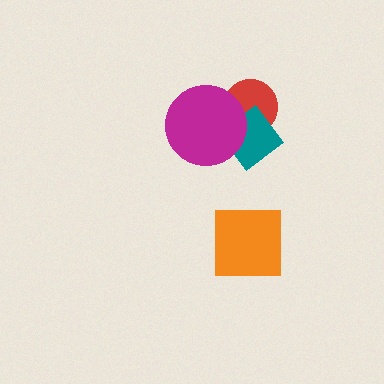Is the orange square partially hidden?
No, no other shape covers it.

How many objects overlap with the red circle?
2 objects overlap with the red circle.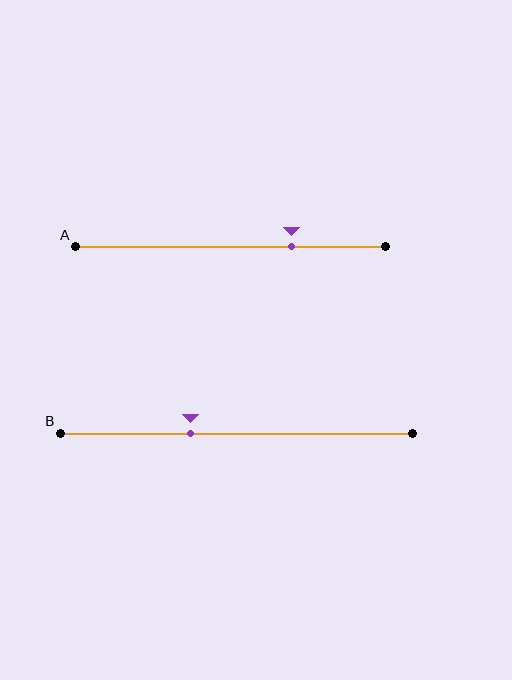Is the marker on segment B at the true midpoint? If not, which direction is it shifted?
No, the marker on segment B is shifted to the left by about 13% of the segment length.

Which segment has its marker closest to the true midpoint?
Segment B has its marker closest to the true midpoint.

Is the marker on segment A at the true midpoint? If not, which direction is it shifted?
No, the marker on segment A is shifted to the right by about 20% of the segment length.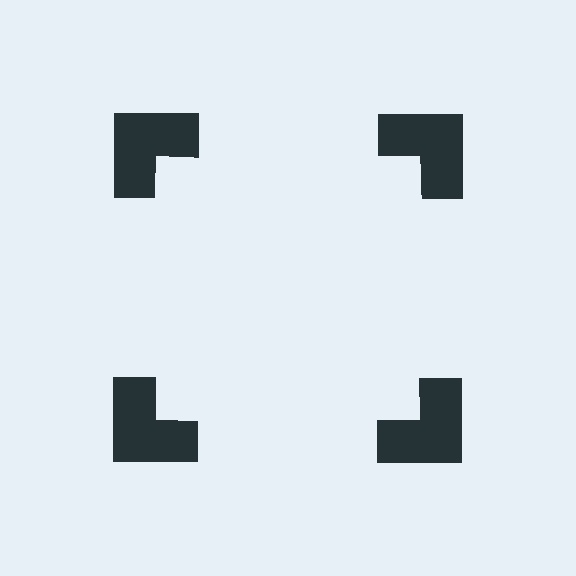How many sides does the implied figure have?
4 sides.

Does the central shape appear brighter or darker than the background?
It typically appears slightly brighter than the background, even though no actual brightness change is drawn.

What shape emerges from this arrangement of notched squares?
An illusory square — its edges are inferred from the aligned wedge cuts in the notched squares, not physically drawn.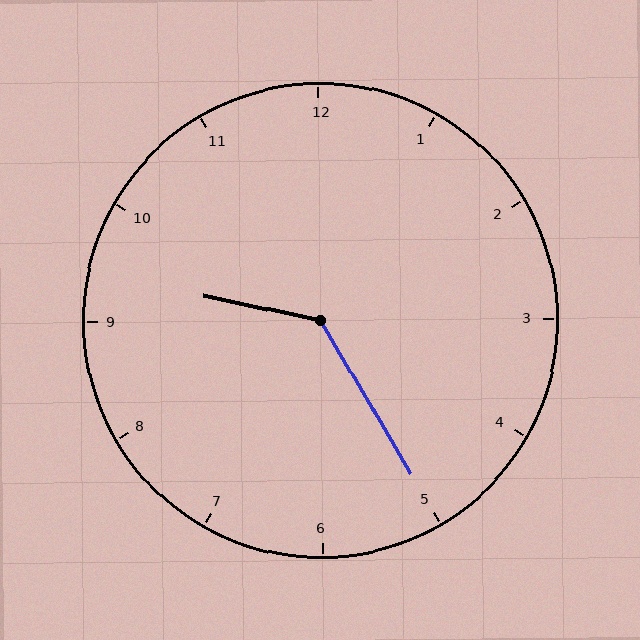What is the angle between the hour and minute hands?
Approximately 132 degrees.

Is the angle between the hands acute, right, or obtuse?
It is obtuse.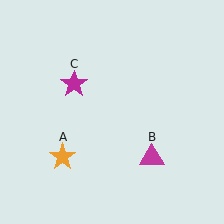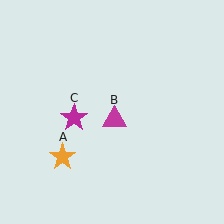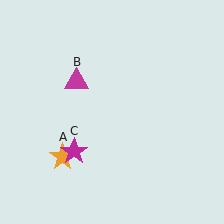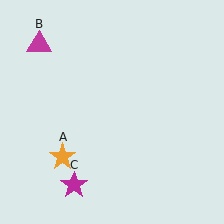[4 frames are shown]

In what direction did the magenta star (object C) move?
The magenta star (object C) moved down.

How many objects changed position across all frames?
2 objects changed position: magenta triangle (object B), magenta star (object C).